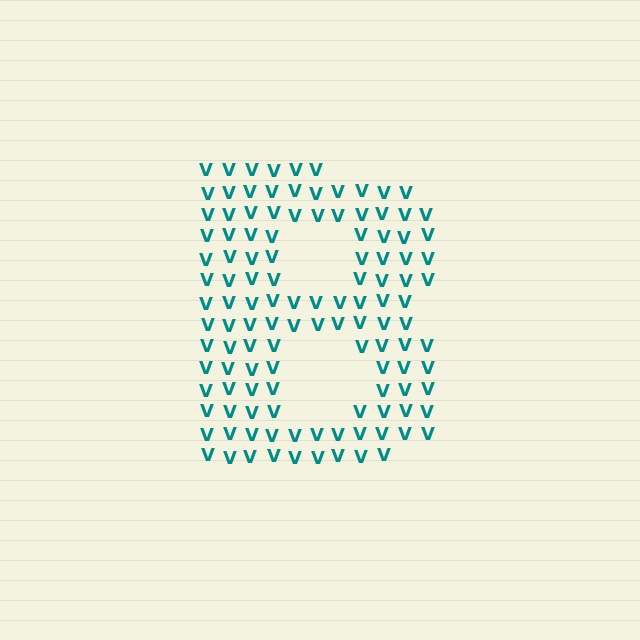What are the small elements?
The small elements are letter V's.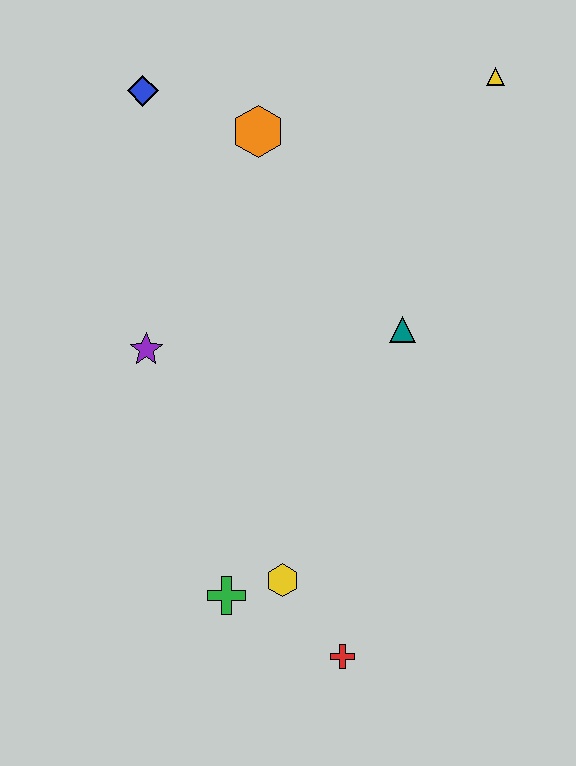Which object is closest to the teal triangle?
The orange hexagon is closest to the teal triangle.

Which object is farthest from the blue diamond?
The red cross is farthest from the blue diamond.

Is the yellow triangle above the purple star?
Yes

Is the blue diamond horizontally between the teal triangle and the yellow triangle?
No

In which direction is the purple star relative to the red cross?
The purple star is above the red cross.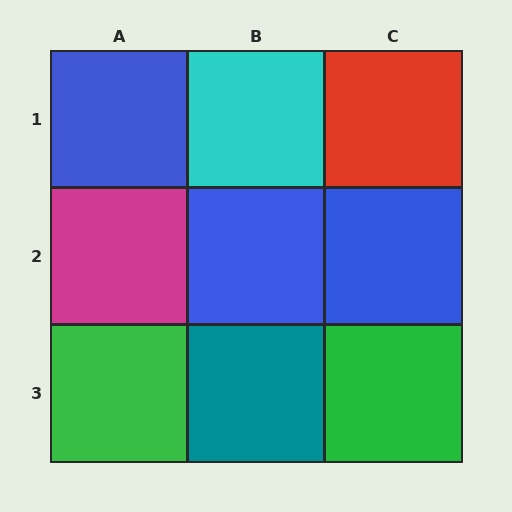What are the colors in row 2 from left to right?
Magenta, blue, blue.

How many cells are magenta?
1 cell is magenta.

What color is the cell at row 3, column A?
Green.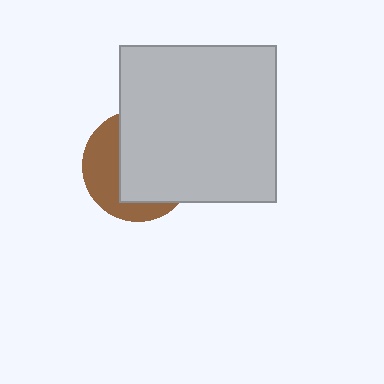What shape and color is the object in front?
The object in front is a light gray square.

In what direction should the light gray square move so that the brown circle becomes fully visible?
The light gray square should move right. That is the shortest direction to clear the overlap and leave the brown circle fully visible.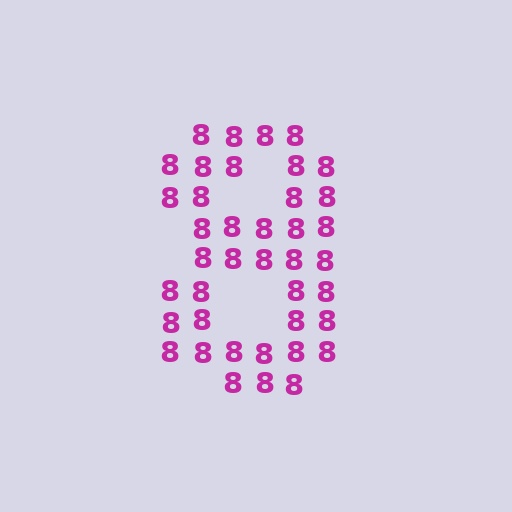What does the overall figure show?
The overall figure shows the digit 8.